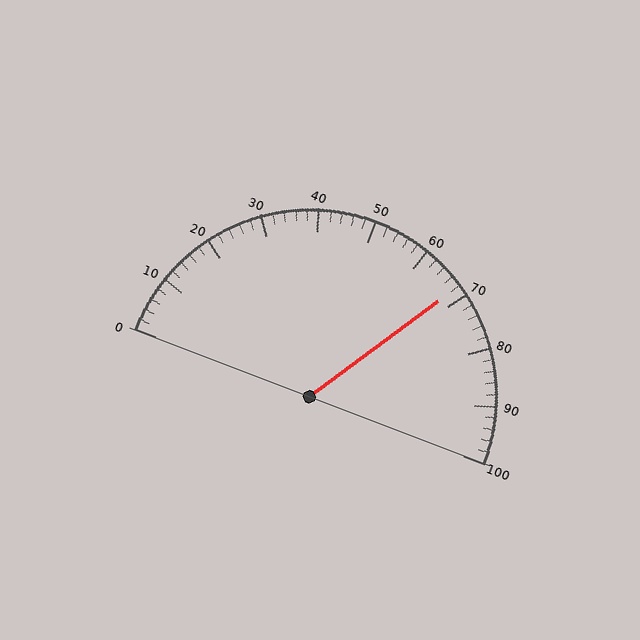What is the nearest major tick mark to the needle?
The nearest major tick mark is 70.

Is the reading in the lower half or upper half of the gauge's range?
The reading is in the upper half of the range (0 to 100).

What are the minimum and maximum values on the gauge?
The gauge ranges from 0 to 100.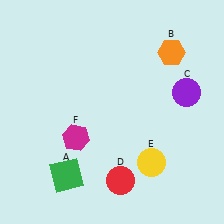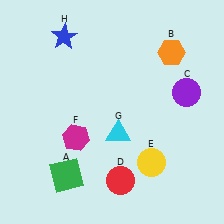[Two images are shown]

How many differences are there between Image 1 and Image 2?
There are 2 differences between the two images.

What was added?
A cyan triangle (G), a blue star (H) were added in Image 2.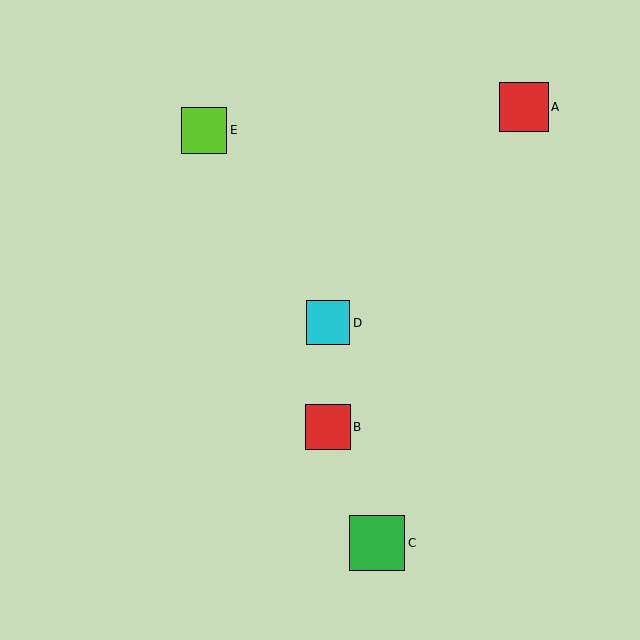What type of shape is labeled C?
Shape C is a green square.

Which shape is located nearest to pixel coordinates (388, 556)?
The green square (labeled C) at (377, 543) is nearest to that location.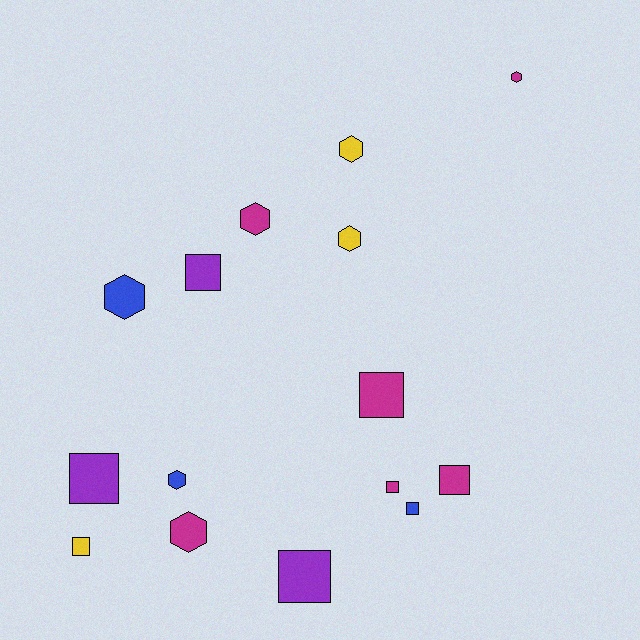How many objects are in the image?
There are 15 objects.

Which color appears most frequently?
Magenta, with 6 objects.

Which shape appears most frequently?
Square, with 8 objects.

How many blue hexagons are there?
There are 2 blue hexagons.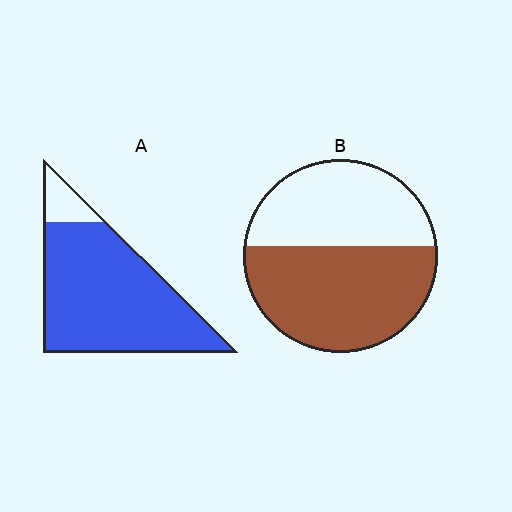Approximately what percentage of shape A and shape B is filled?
A is approximately 90% and B is approximately 55%.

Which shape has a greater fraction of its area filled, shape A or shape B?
Shape A.